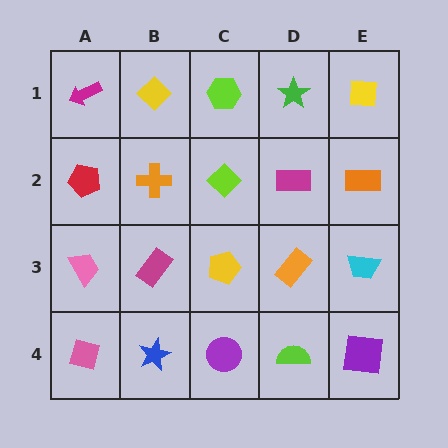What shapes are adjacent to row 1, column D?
A magenta rectangle (row 2, column D), a lime hexagon (row 1, column C), a yellow square (row 1, column E).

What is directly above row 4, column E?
A cyan trapezoid.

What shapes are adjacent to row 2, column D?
A green star (row 1, column D), an orange rectangle (row 3, column D), a lime diamond (row 2, column C), an orange rectangle (row 2, column E).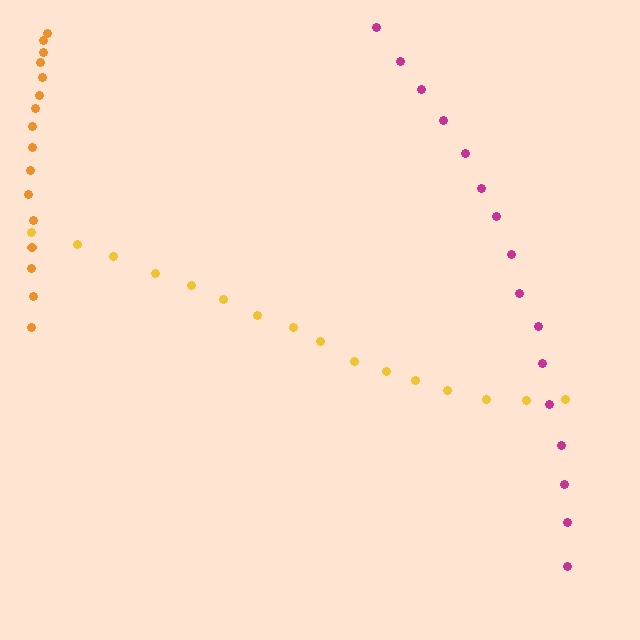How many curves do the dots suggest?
There are 3 distinct paths.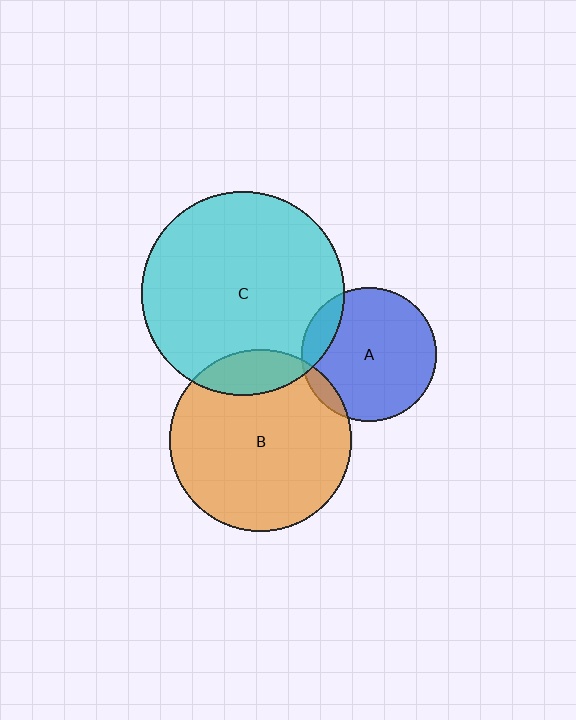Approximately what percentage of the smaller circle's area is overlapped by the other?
Approximately 15%.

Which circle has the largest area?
Circle C (cyan).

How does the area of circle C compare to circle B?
Approximately 1.3 times.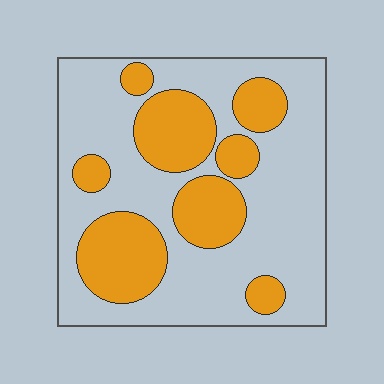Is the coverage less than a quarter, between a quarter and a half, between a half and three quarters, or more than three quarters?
Between a quarter and a half.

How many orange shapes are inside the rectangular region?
8.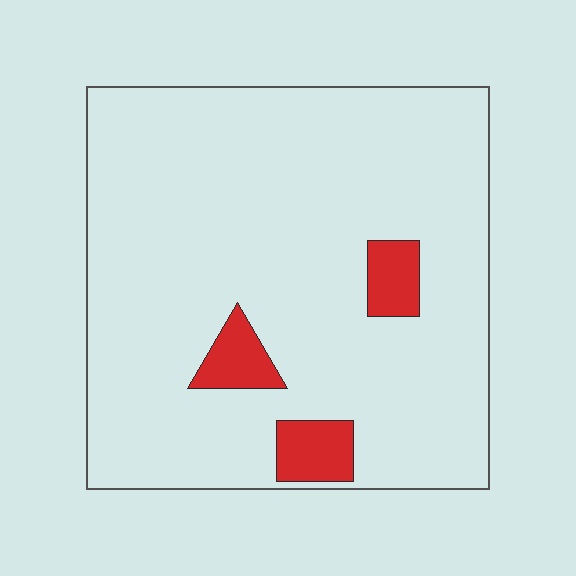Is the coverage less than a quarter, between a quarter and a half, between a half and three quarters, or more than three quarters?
Less than a quarter.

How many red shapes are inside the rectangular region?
3.